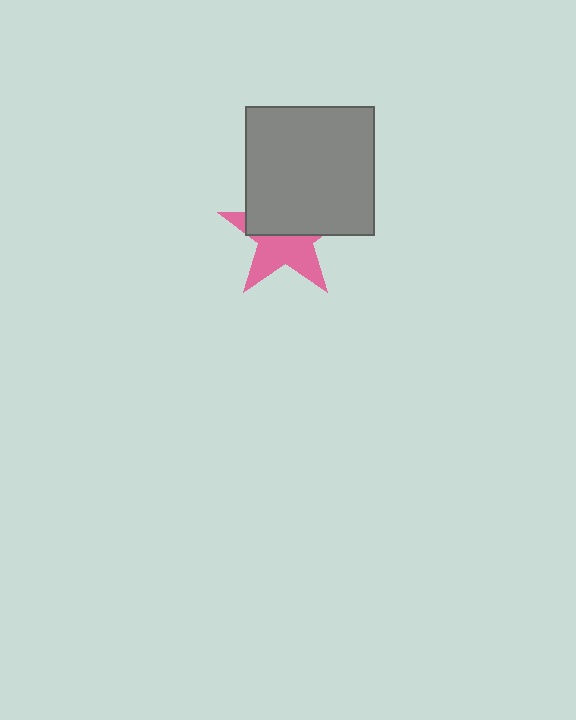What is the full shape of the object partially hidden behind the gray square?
The partially hidden object is a pink star.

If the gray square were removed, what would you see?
You would see the complete pink star.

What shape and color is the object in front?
The object in front is a gray square.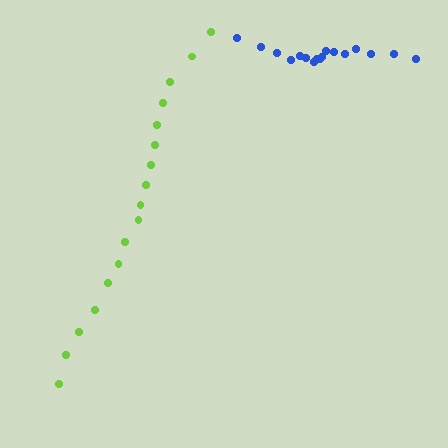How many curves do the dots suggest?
There are 2 distinct paths.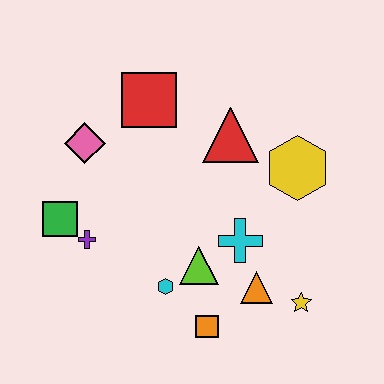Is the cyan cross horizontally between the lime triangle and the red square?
No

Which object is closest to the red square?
The pink diamond is closest to the red square.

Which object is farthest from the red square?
The yellow star is farthest from the red square.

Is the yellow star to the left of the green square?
No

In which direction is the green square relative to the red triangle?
The green square is to the left of the red triangle.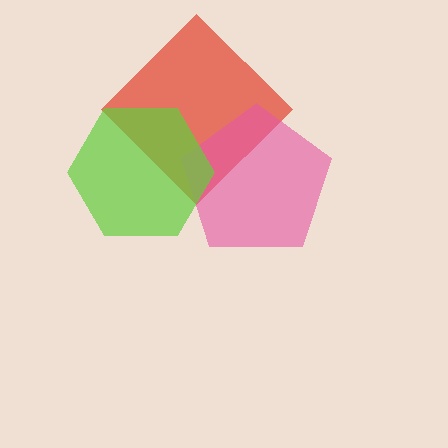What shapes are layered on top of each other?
The layered shapes are: a red diamond, a pink pentagon, a lime hexagon.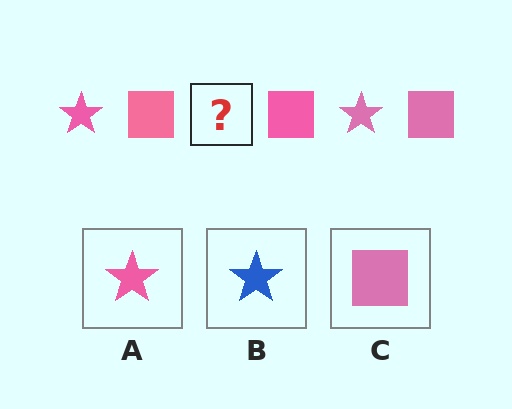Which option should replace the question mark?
Option A.